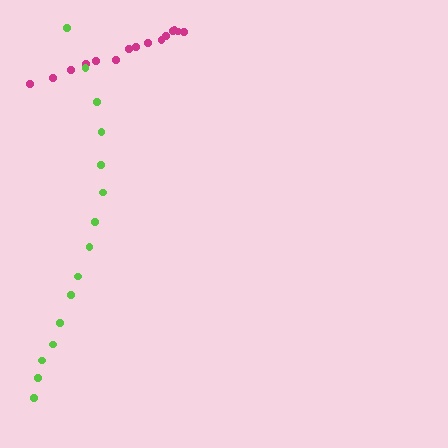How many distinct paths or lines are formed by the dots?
There are 2 distinct paths.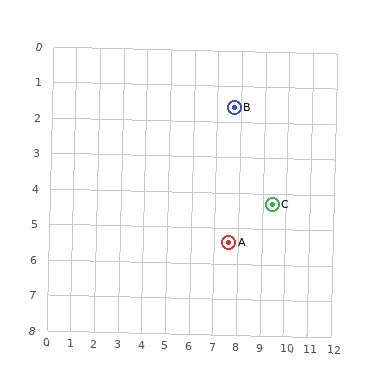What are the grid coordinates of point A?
Point A is at approximately (7.6, 5.4).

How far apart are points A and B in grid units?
Points A and B are about 3.8 grid units apart.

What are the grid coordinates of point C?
Point C is at approximately (9.4, 4.3).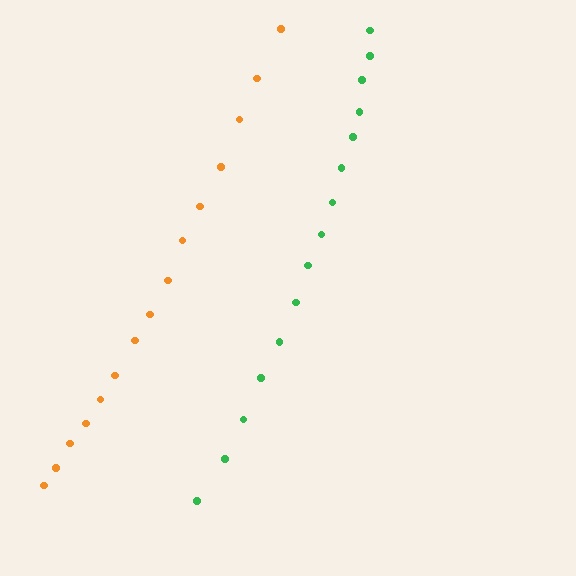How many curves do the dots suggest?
There are 2 distinct paths.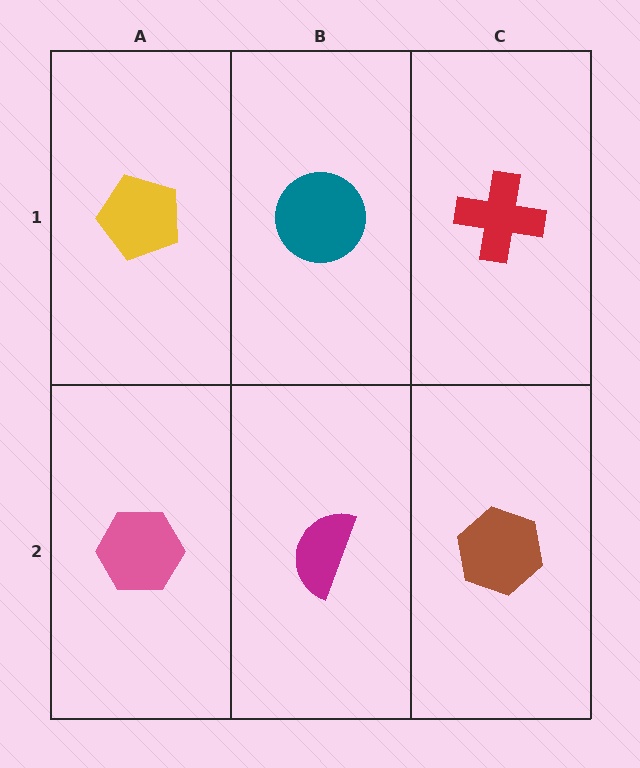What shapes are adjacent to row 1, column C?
A brown hexagon (row 2, column C), a teal circle (row 1, column B).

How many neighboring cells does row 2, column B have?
3.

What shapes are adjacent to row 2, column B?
A teal circle (row 1, column B), a pink hexagon (row 2, column A), a brown hexagon (row 2, column C).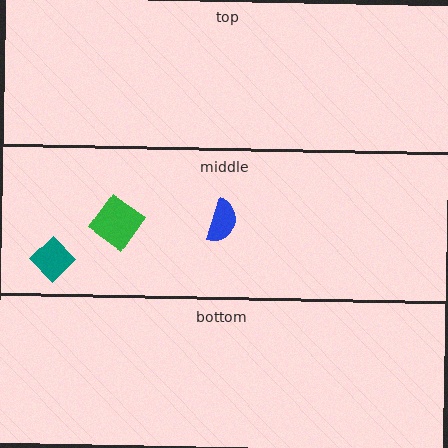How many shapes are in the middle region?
3.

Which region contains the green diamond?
The middle region.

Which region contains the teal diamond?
The middle region.